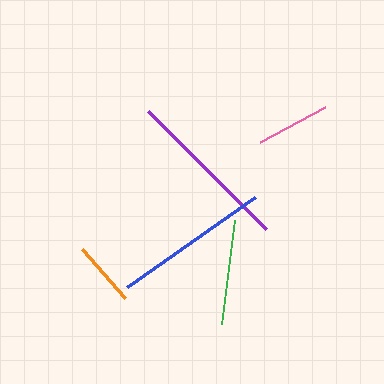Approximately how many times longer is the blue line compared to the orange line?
The blue line is approximately 2.4 times the length of the orange line.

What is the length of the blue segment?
The blue segment is approximately 156 pixels long.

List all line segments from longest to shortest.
From longest to shortest: purple, blue, green, pink, orange.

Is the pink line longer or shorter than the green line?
The green line is longer than the pink line.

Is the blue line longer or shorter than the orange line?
The blue line is longer than the orange line.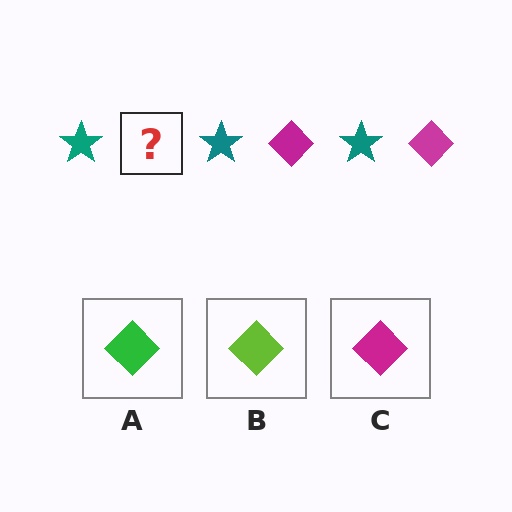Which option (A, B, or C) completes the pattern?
C.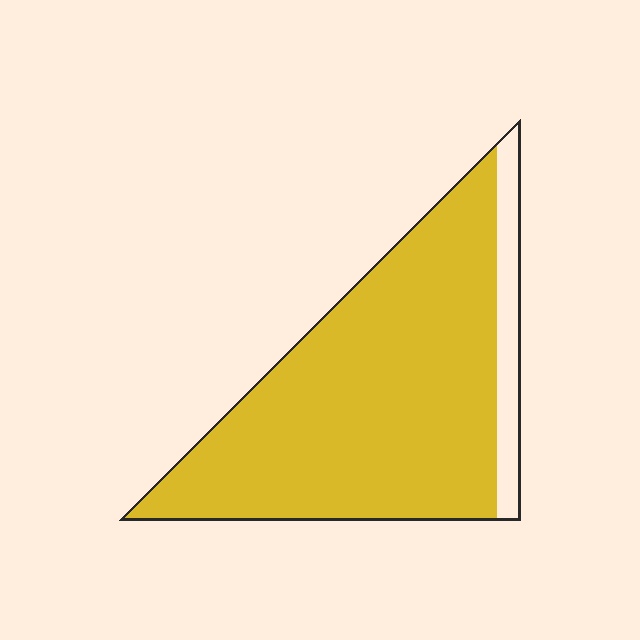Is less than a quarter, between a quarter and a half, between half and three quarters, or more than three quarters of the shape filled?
More than three quarters.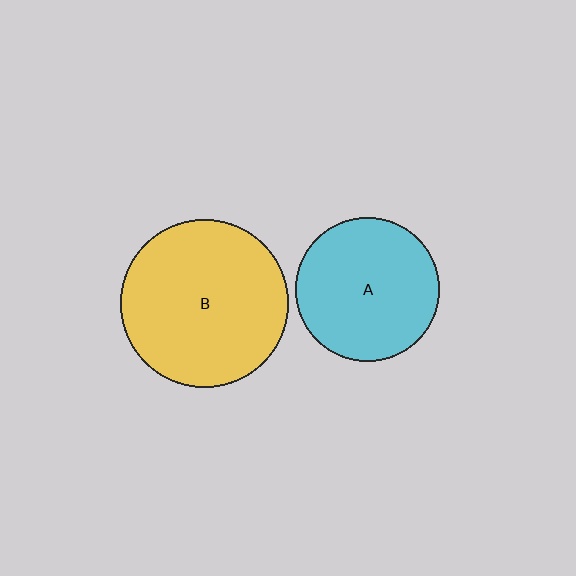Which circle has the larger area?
Circle B (yellow).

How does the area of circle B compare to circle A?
Approximately 1.4 times.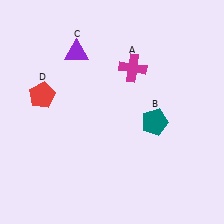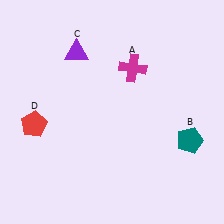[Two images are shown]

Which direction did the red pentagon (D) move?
The red pentagon (D) moved down.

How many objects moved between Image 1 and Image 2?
2 objects moved between the two images.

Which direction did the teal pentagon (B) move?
The teal pentagon (B) moved right.